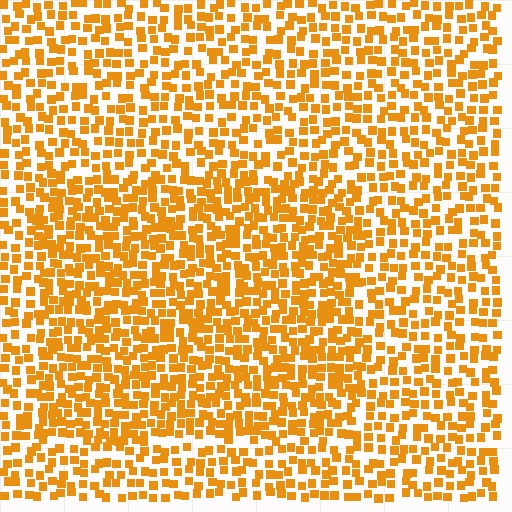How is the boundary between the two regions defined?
The boundary is defined by a change in element density (approximately 1.5x ratio). All elements are the same color, size, and shape.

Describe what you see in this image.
The image contains small orange elements arranged at two different densities. A rectangle-shaped region is visible where the elements are more densely packed than the surrounding area.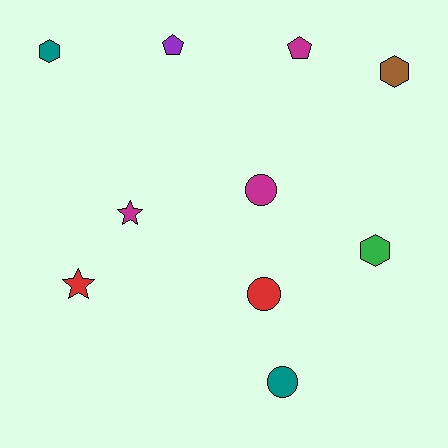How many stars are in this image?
There are 2 stars.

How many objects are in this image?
There are 10 objects.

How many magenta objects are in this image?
There are 3 magenta objects.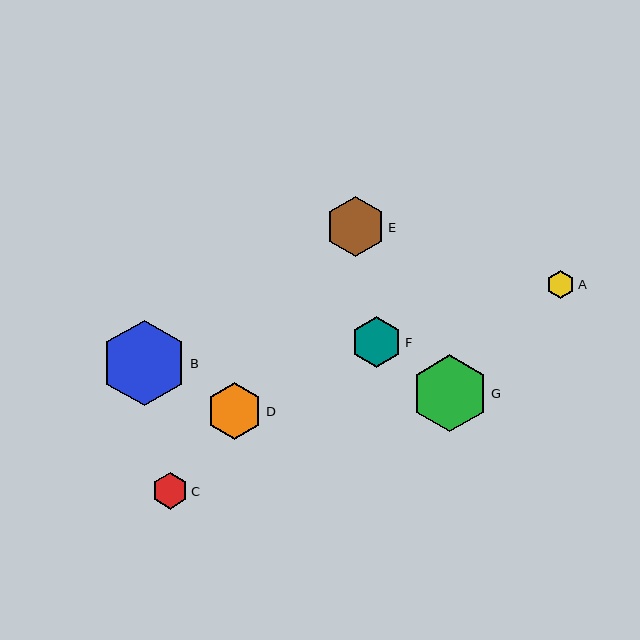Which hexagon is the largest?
Hexagon B is the largest with a size of approximately 86 pixels.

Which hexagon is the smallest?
Hexagon A is the smallest with a size of approximately 28 pixels.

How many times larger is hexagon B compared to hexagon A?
Hexagon B is approximately 3.1 times the size of hexagon A.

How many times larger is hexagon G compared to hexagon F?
Hexagon G is approximately 1.5 times the size of hexagon F.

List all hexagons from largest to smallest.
From largest to smallest: B, G, E, D, F, C, A.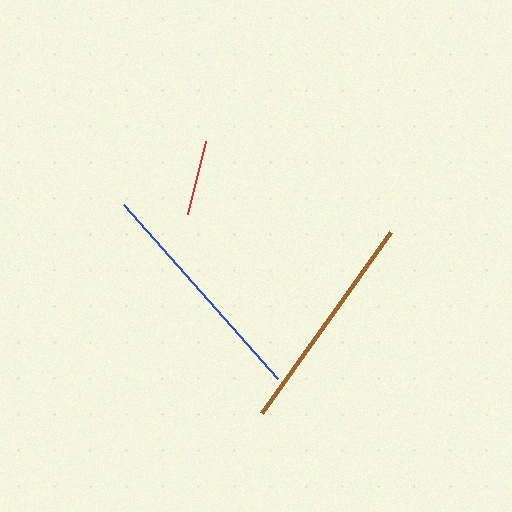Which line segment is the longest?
The blue line is the longest at approximately 233 pixels.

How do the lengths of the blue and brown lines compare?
The blue and brown lines are approximately the same length.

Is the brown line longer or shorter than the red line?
The brown line is longer than the red line.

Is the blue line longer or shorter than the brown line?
The blue line is longer than the brown line.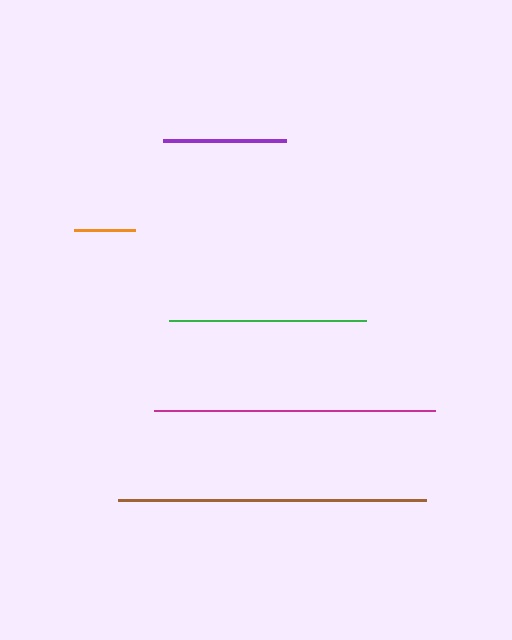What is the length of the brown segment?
The brown segment is approximately 308 pixels long.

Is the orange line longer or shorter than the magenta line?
The magenta line is longer than the orange line.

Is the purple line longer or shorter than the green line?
The green line is longer than the purple line.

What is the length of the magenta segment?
The magenta segment is approximately 282 pixels long.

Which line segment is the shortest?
The orange line is the shortest at approximately 61 pixels.